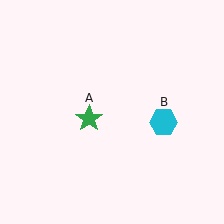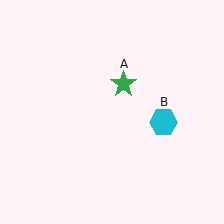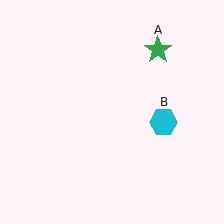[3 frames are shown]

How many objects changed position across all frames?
1 object changed position: green star (object A).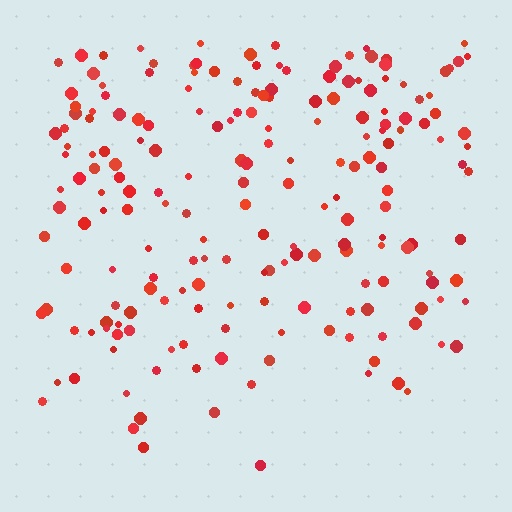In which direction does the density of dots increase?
From bottom to top, with the top side densest.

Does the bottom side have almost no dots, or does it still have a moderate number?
Still a moderate number, just noticeably fewer than the top.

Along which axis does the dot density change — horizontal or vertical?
Vertical.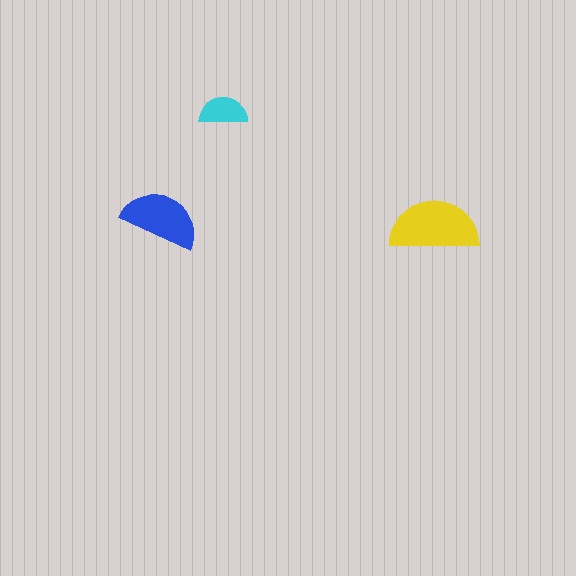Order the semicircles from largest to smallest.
the yellow one, the blue one, the cyan one.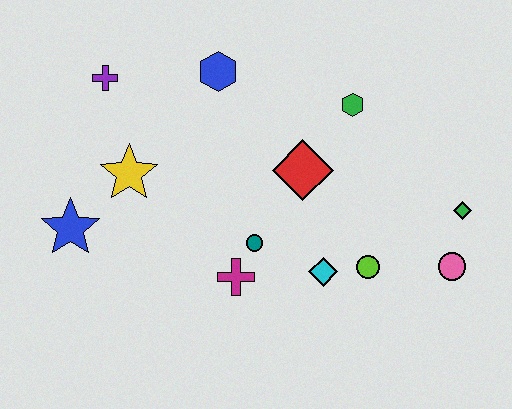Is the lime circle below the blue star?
Yes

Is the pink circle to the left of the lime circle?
No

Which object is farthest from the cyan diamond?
The purple cross is farthest from the cyan diamond.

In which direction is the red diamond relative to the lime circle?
The red diamond is above the lime circle.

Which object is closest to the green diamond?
The pink circle is closest to the green diamond.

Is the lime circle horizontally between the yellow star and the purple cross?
No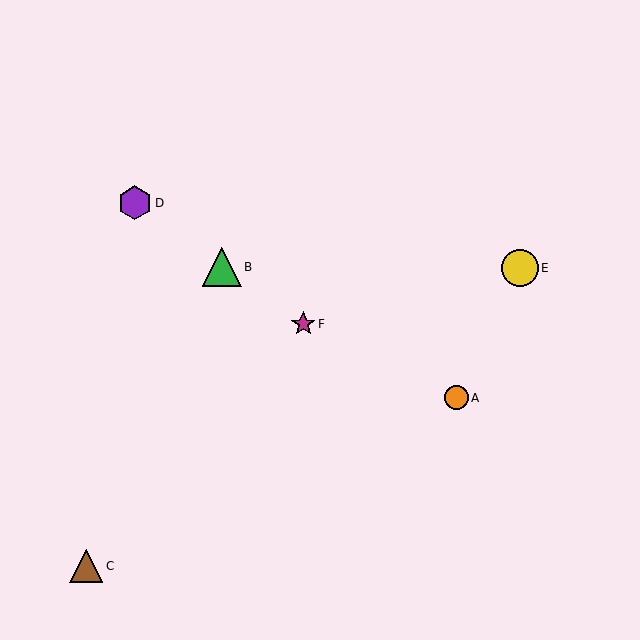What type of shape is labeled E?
Shape E is a yellow circle.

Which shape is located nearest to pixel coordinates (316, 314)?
The magenta star (labeled F) at (303, 324) is nearest to that location.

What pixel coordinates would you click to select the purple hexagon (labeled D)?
Click at (135, 203) to select the purple hexagon D.